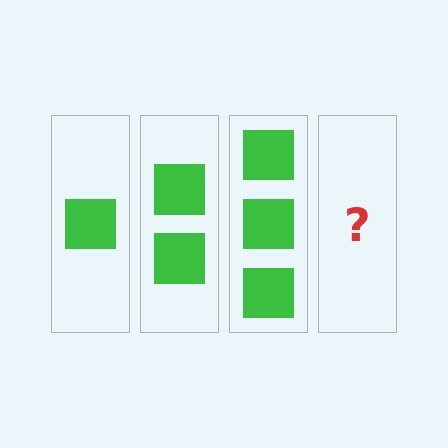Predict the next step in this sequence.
The next step is 4 squares.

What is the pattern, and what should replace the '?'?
The pattern is that each step adds one more square. The '?' should be 4 squares.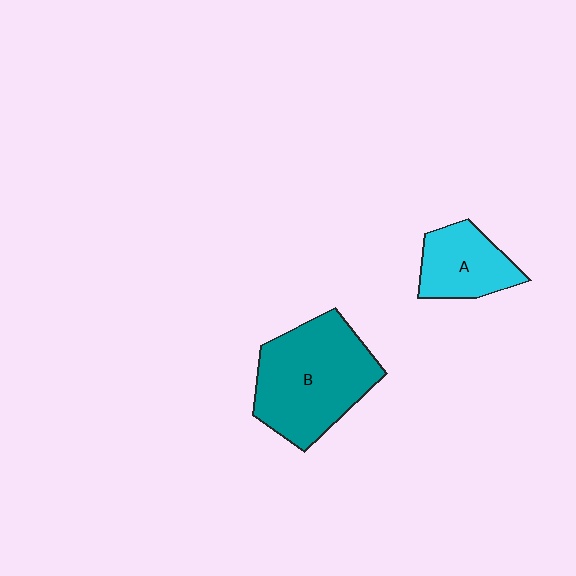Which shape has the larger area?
Shape B (teal).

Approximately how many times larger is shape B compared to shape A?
Approximately 1.9 times.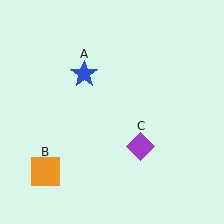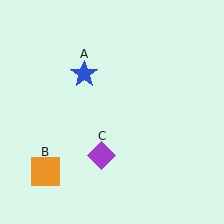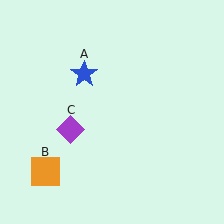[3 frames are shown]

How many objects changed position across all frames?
1 object changed position: purple diamond (object C).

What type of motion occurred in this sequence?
The purple diamond (object C) rotated clockwise around the center of the scene.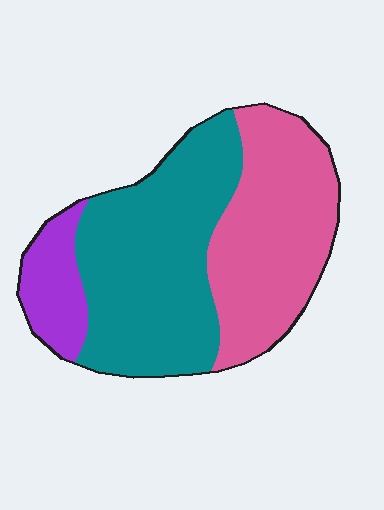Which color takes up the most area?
Teal, at roughly 50%.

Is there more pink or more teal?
Teal.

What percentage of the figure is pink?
Pink covers roughly 40% of the figure.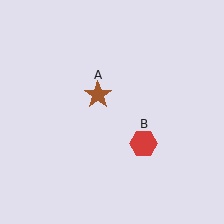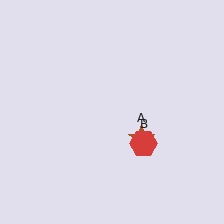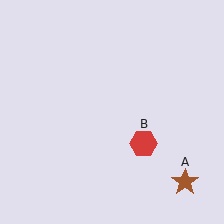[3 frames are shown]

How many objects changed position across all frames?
1 object changed position: brown star (object A).